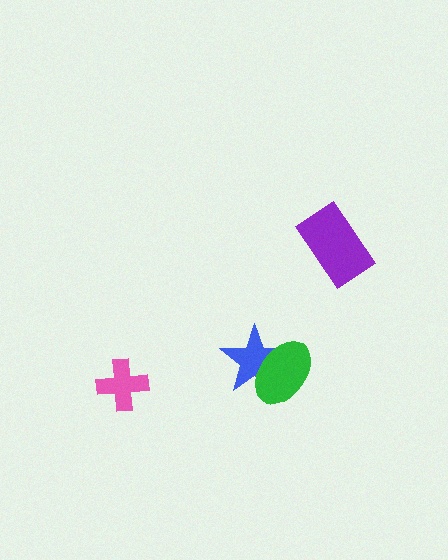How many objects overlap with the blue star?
1 object overlaps with the blue star.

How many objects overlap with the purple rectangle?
0 objects overlap with the purple rectangle.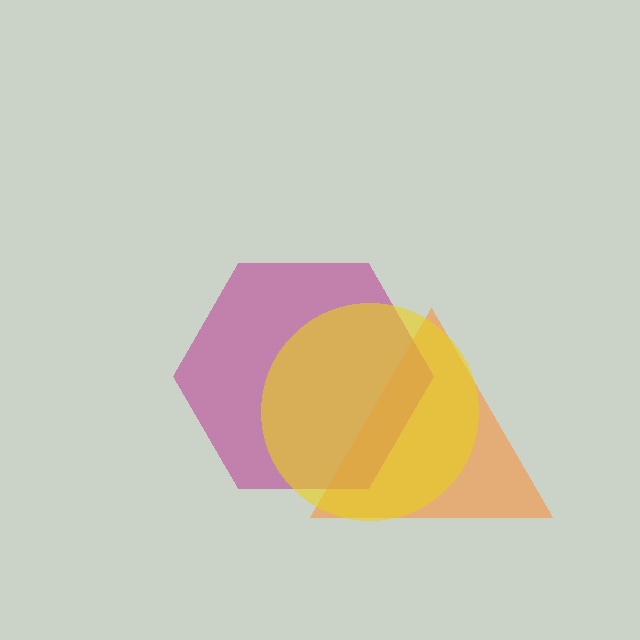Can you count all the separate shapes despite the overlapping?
Yes, there are 3 separate shapes.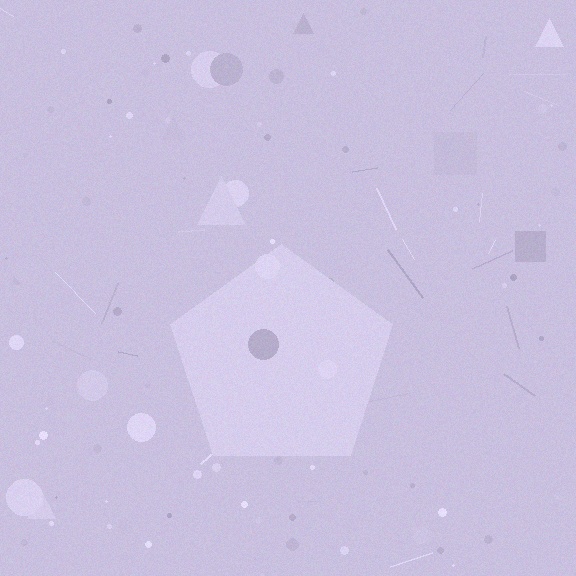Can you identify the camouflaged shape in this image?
The camouflaged shape is a pentagon.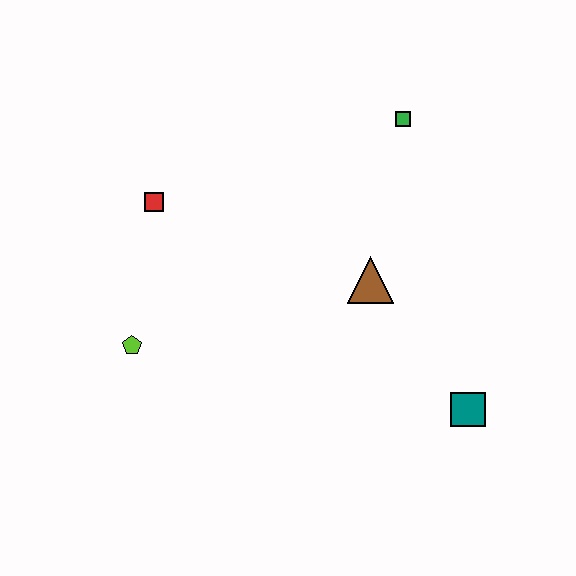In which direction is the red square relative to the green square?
The red square is to the left of the green square.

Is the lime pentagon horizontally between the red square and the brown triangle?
No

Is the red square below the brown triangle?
No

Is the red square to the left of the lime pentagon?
No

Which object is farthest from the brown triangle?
The lime pentagon is farthest from the brown triangle.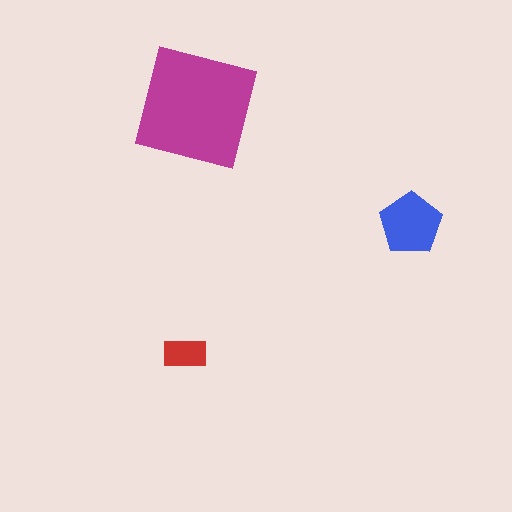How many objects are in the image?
There are 3 objects in the image.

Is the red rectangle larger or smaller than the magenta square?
Smaller.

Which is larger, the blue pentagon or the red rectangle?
The blue pentagon.